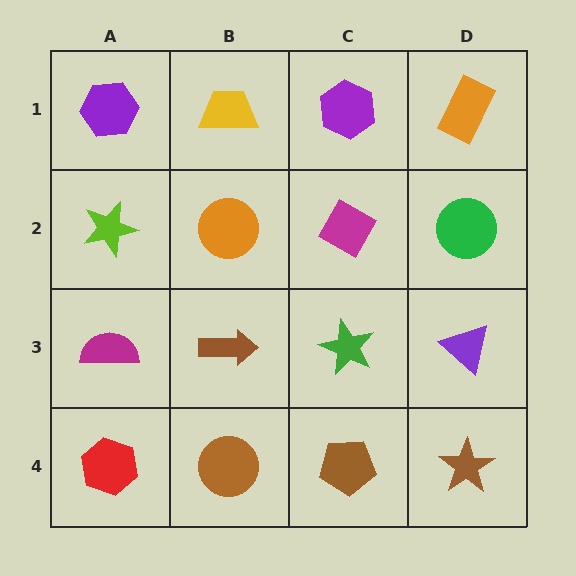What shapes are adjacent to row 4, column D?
A purple triangle (row 3, column D), a brown pentagon (row 4, column C).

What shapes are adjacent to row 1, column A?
A lime star (row 2, column A), a yellow trapezoid (row 1, column B).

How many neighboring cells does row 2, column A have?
3.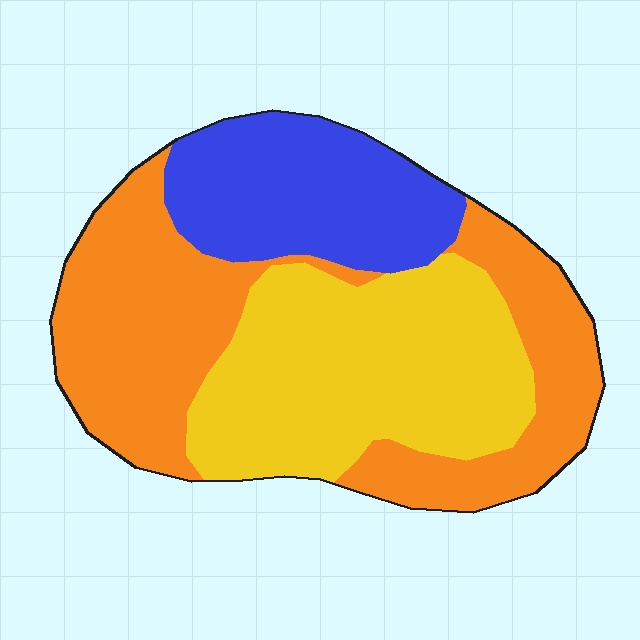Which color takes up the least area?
Blue, at roughly 20%.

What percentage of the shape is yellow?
Yellow takes up about three eighths (3/8) of the shape.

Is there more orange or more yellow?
Orange.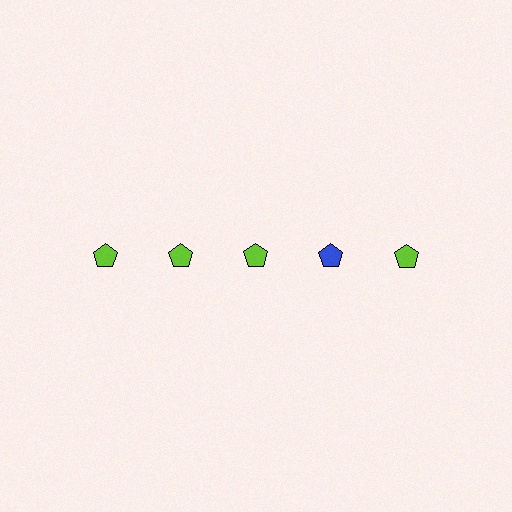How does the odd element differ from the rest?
It has a different color: blue instead of lime.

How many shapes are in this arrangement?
There are 5 shapes arranged in a grid pattern.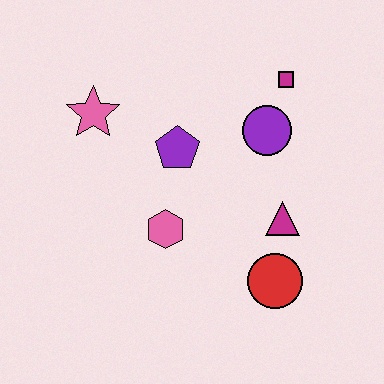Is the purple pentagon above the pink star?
No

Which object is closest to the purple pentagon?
The pink hexagon is closest to the purple pentagon.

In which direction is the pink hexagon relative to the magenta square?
The pink hexagon is below the magenta square.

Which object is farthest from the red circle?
The pink star is farthest from the red circle.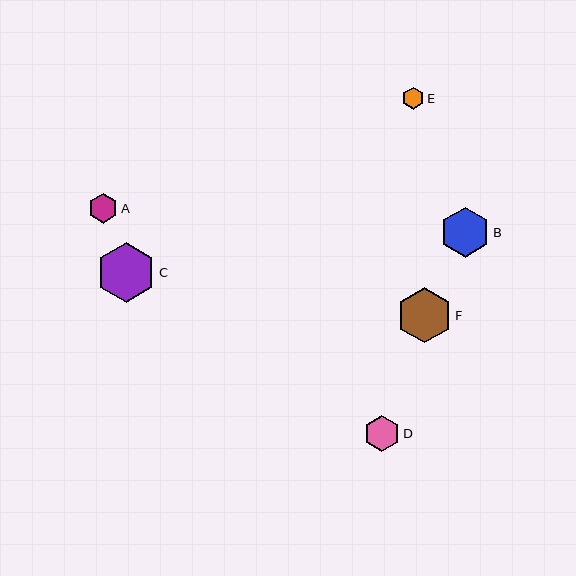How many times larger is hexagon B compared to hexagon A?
Hexagon B is approximately 1.7 times the size of hexagon A.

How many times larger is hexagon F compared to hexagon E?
Hexagon F is approximately 2.5 times the size of hexagon E.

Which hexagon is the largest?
Hexagon C is the largest with a size of approximately 60 pixels.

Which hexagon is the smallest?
Hexagon E is the smallest with a size of approximately 22 pixels.